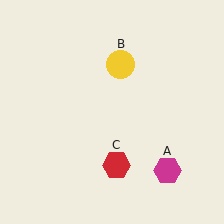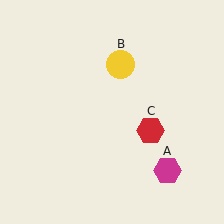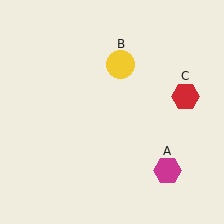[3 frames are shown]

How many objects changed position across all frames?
1 object changed position: red hexagon (object C).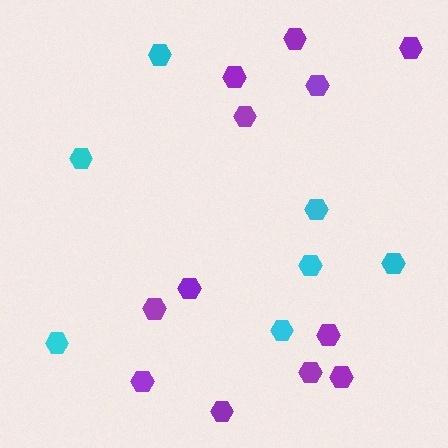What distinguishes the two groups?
There are 2 groups: one group of cyan hexagons (7) and one group of purple hexagons (12).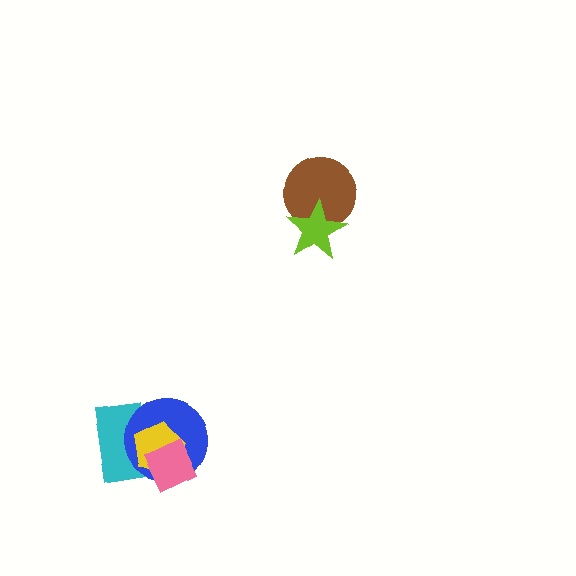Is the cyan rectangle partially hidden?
Yes, it is partially covered by another shape.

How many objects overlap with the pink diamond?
3 objects overlap with the pink diamond.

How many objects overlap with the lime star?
1 object overlaps with the lime star.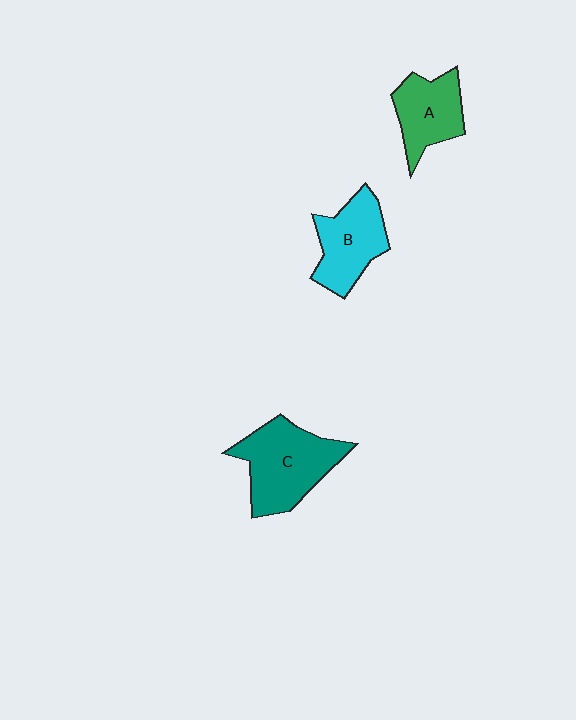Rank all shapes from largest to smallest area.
From largest to smallest: C (teal), B (cyan), A (green).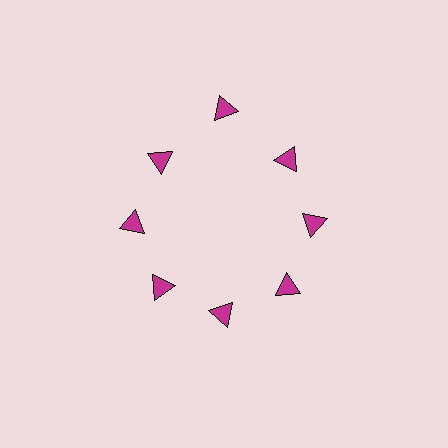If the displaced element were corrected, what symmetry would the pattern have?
It would have 8-fold rotational symmetry — the pattern would map onto itself every 45 degrees.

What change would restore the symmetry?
The symmetry would be restored by moving it inward, back onto the ring so that all 8 triangles sit at equal angles and equal distance from the center.